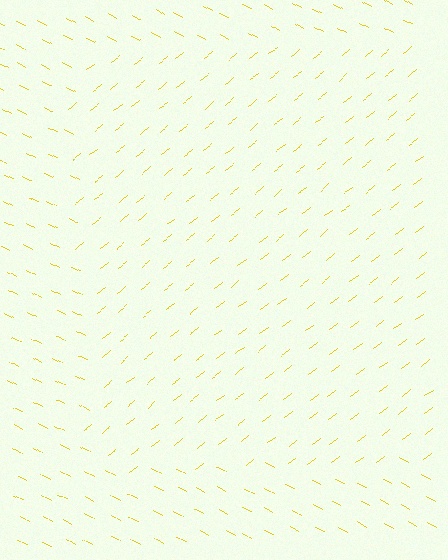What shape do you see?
I see a rectangle.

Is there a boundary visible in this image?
Yes, there is a texture boundary formed by a change in line orientation.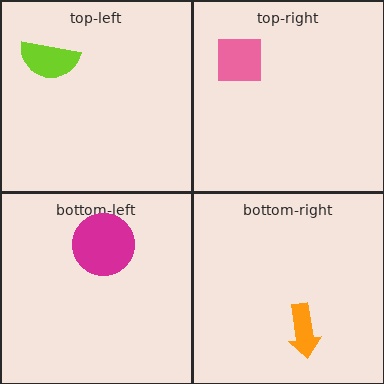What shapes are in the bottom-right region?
The orange arrow.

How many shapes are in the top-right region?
1.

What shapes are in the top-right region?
The pink square.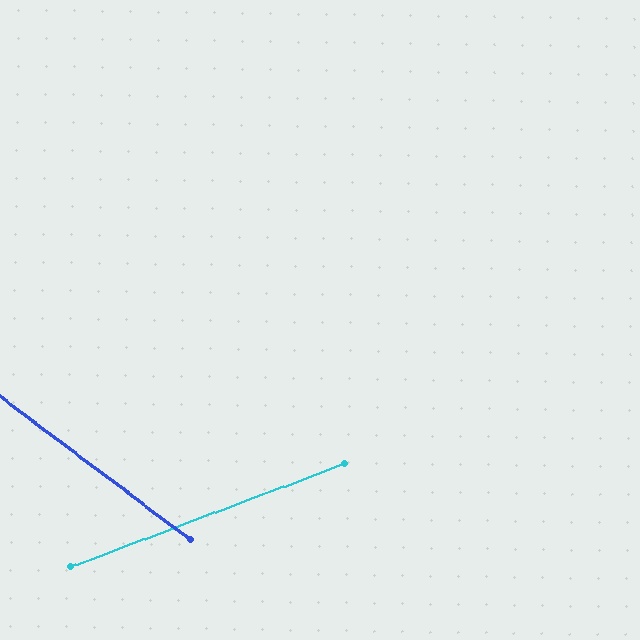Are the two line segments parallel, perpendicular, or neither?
Neither parallel nor perpendicular — they differ by about 57°.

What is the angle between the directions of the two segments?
Approximately 57 degrees.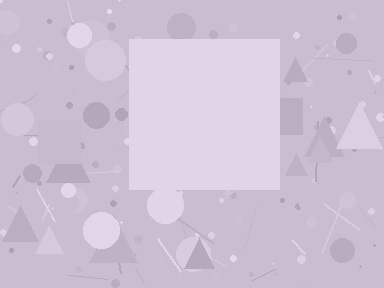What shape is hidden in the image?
A square is hidden in the image.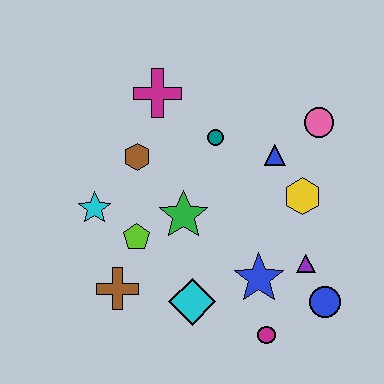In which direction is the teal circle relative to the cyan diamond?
The teal circle is above the cyan diamond.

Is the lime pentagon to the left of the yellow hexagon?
Yes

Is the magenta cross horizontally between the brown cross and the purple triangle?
Yes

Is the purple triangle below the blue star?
No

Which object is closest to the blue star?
The purple triangle is closest to the blue star.